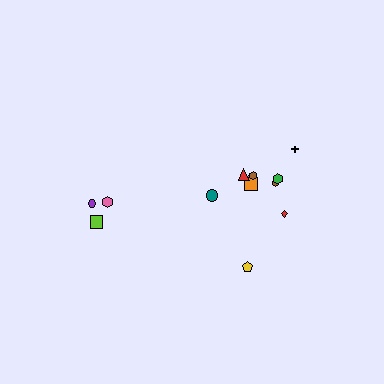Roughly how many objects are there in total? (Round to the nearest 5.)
Roughly 15 objects in total.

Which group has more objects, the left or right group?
The right group.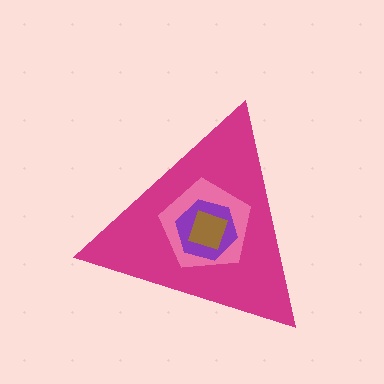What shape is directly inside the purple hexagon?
The brown diamond.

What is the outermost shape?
The magenta triangle.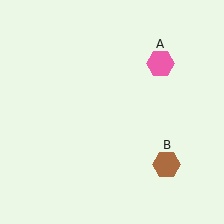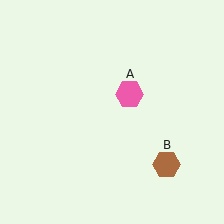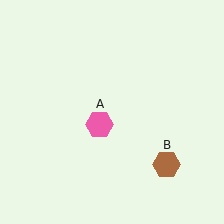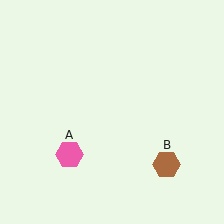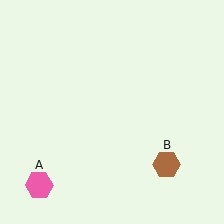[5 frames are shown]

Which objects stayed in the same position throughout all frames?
Brown hexagon (object B) remained stationary.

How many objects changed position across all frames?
1 object changed position: pink hexagon (object A).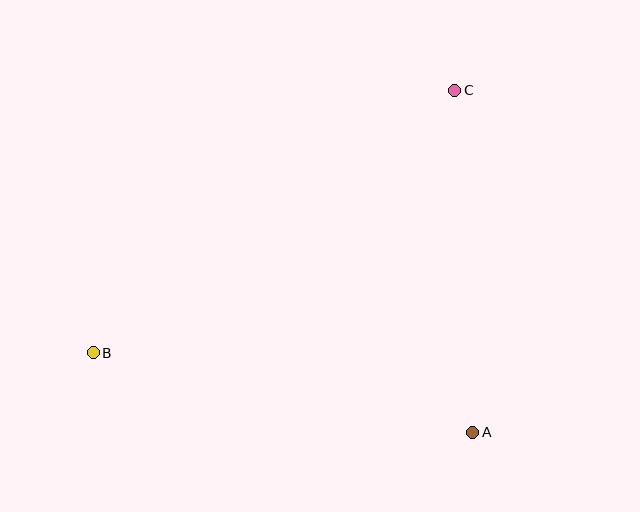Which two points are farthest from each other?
Points B and C are farthest from each other.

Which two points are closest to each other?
Points A and C are closest to each other.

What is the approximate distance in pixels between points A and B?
The distance between A and B is approximately 388 pixels.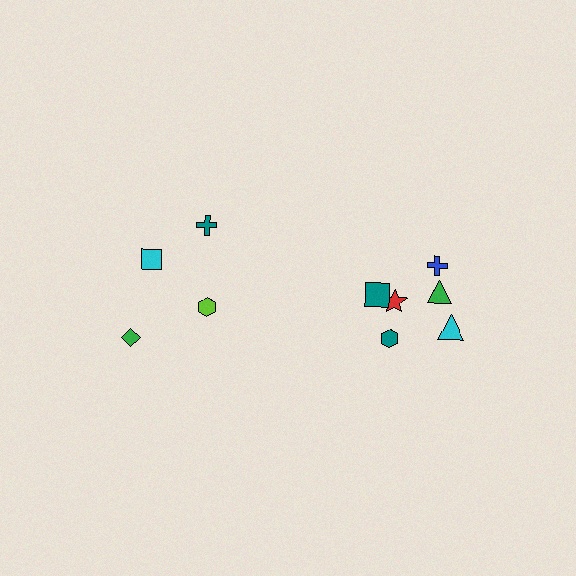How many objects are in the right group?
There are 6 objects.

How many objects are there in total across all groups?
There are 10 objects.